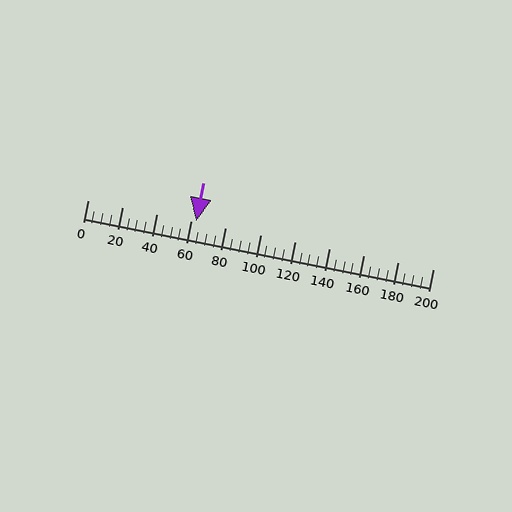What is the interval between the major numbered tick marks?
The major tick marks are spaced 20 units apart.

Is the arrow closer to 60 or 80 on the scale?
The arrow is closer to 60.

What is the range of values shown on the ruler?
The ruler shows values from 0 to 200.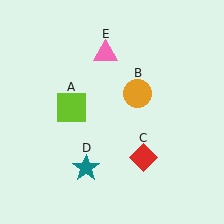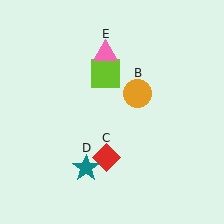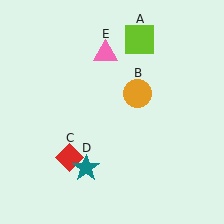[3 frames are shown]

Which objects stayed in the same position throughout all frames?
Orange circle (object B) and teal star (object D) and pink triangle (object E) remained stationary.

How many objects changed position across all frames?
2 objects changed position: lime square (object A), red diamond (object C).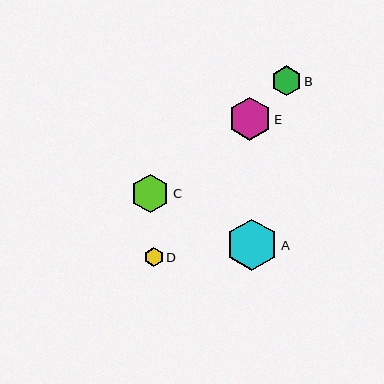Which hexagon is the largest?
Hexagon A is the largest with a size of approximately 52 pixels.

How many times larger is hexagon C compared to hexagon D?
Hexagon C is approximately 2.0 times the size of hexagon D.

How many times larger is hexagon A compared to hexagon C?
Hexagon A is approximately 1.3 times the size of hexagon C.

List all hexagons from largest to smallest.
From largest to smallest: A, E, C, B, D.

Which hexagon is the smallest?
Hexagon D is the smallest with a size of approximately 19 pixels.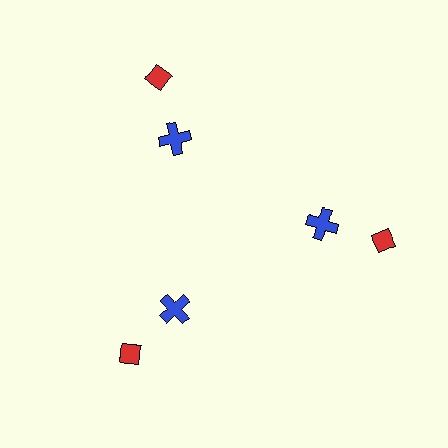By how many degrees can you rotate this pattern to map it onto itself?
The pattern maps onto itself every 120 degrees of rotation.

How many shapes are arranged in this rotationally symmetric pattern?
There are 6 shapes, arranged in 3 groups of 2.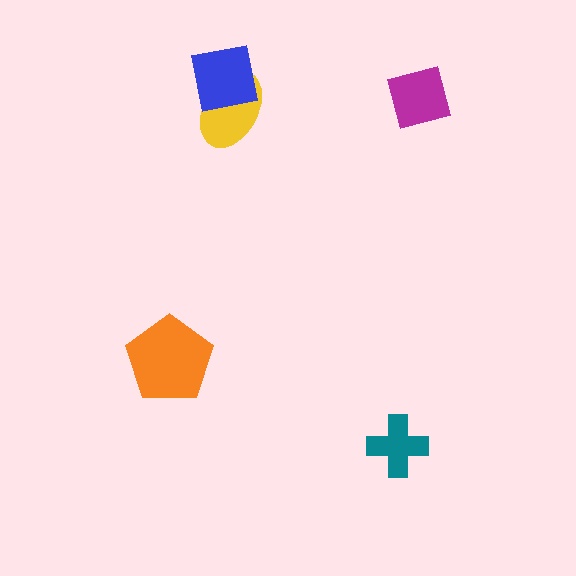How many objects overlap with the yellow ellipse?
1 object overlaps with the yellow ellipse.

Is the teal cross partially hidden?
No, no other shape covers it.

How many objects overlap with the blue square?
1 object overlaps with the blue square.